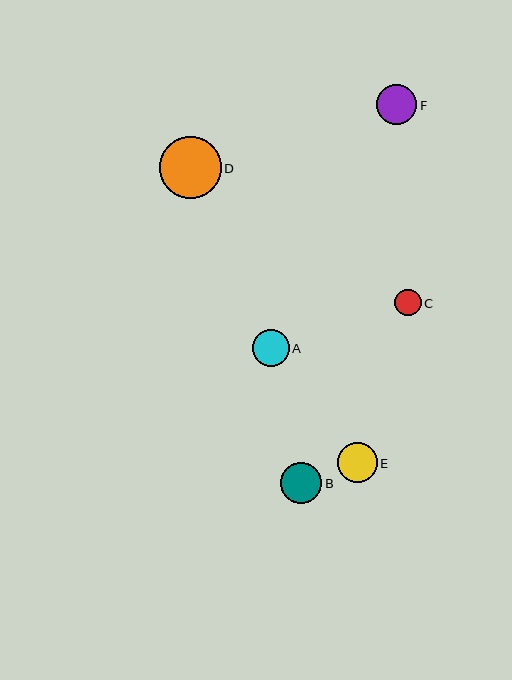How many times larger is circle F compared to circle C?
Circle F is approximately 1.5 times the size of circle C.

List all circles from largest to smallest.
From largest to smallest: D, B, F, E, A, C.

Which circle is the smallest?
Circle C is the smallest with a size of approximately 27 pixels.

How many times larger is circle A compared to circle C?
Circle A is approximately 1.4 times the size of circle C.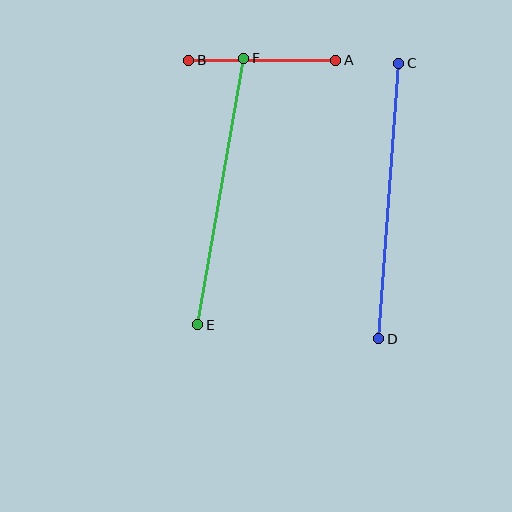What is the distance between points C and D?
The distance is approximately 276 pixels.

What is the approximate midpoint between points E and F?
The midpoint is at approximately (221, 191) pixels.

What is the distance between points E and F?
The distance is approximately 271 pixels.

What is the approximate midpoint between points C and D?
The midpoint is at approximately (389, 201) pixels.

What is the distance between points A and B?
The distance is approximately 147 pixels.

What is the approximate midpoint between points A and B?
The midpoint is at approximately (262, 60) pixels.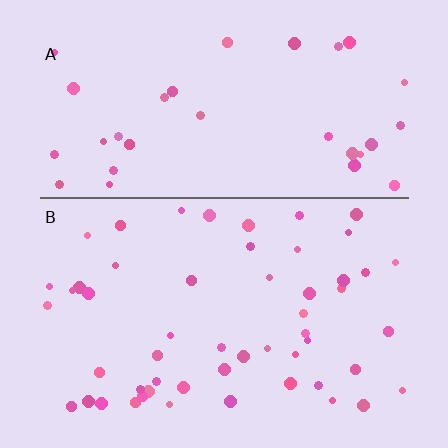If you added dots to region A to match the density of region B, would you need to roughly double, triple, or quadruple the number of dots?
Approximately double.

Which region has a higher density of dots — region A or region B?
B (the bottom).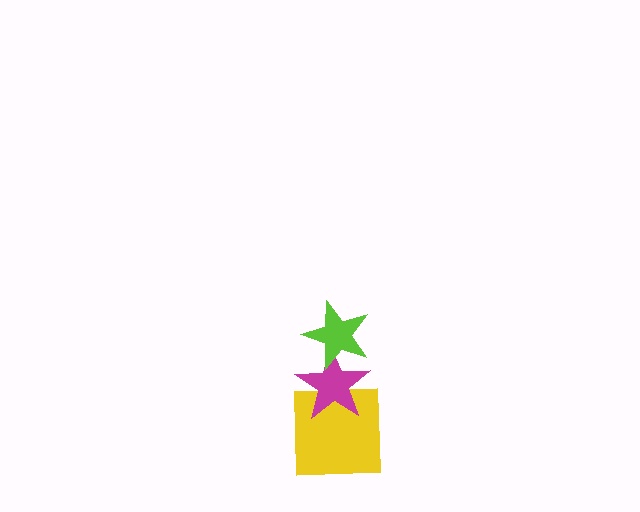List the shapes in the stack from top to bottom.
From top to bottom: the lime star, the magenta star, the yellow square.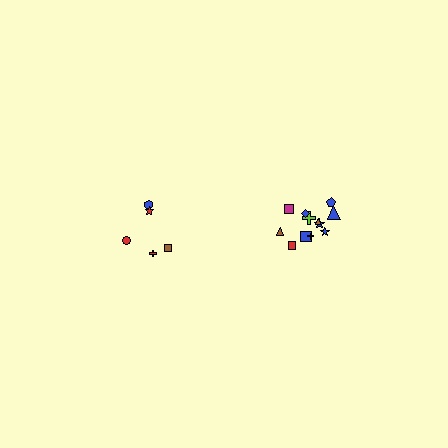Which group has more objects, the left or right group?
The right group.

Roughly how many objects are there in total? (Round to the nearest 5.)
Roughly 15 objects in total.